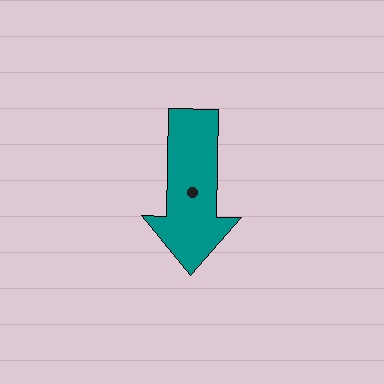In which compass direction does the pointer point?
South.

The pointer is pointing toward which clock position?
Roughly 6 o'clock.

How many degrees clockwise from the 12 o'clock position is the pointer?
Approximately 181 degrees.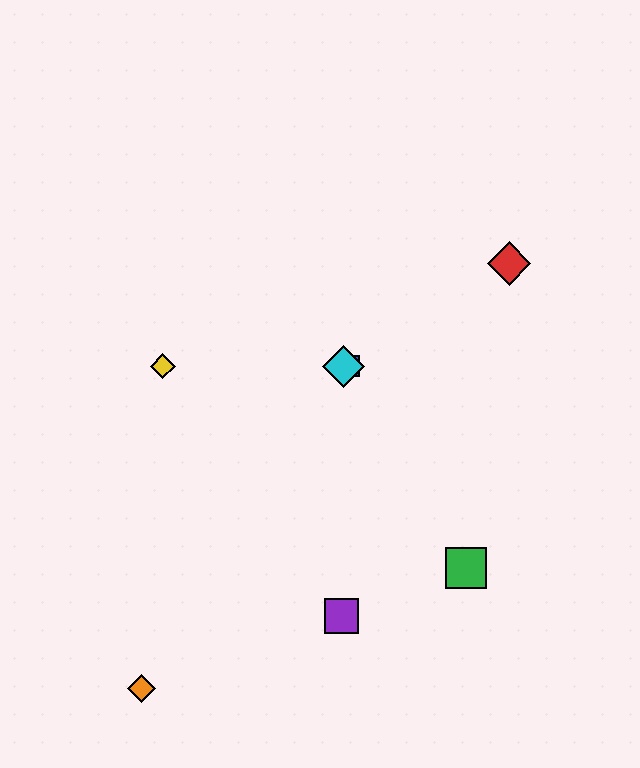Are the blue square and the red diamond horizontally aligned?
No, the blue square is at y≈366 and the red diamond is at y≈264.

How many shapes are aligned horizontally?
3 shapes (the blue square, the yellow diamond, the cyan diamond) are aligned horizontally.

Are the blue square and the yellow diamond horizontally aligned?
Yes, both are at y≈366.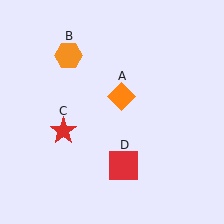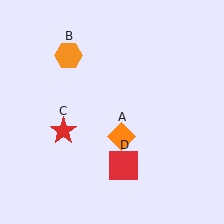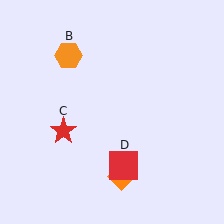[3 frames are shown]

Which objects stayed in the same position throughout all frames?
Orange hexagon (object B) and red star (object C) and red square (object D) remained stationary.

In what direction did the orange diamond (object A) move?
The orange diamond (object A) moved down.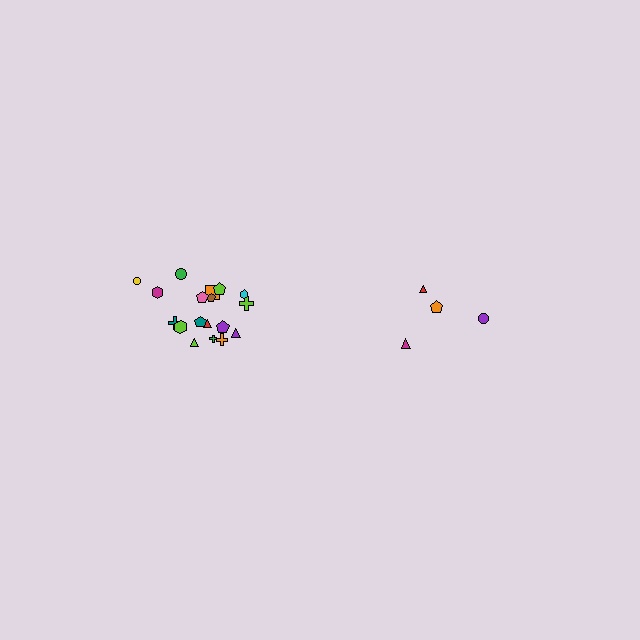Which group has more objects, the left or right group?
The left group.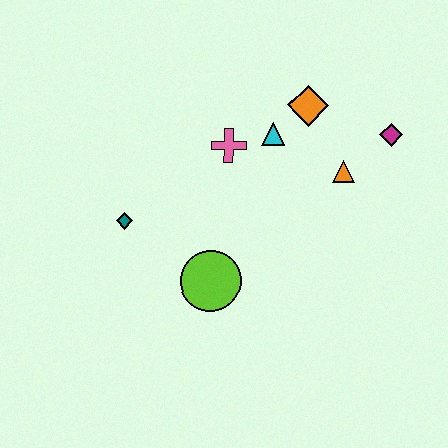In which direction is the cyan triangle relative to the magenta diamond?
The cyan triangle is to the left of the magenta diamond.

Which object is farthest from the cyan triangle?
The teal diamond is farthest from the cyan triangle.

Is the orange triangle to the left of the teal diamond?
No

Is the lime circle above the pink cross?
No